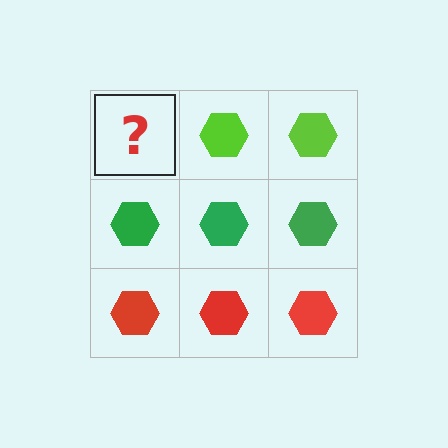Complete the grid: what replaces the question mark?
The question mark should be replaced with a lime hexagon.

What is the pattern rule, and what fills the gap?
The rule is that each row has a consistent color. The gap should be filled with a lime hexagon.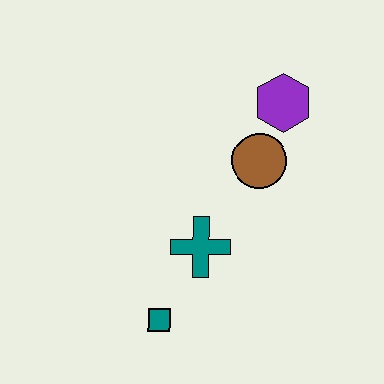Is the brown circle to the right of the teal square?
Yes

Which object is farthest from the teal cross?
The purple hexagon is farthest from the teal cross.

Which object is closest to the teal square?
The teal cross is closest to the teal square.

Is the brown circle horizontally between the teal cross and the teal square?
No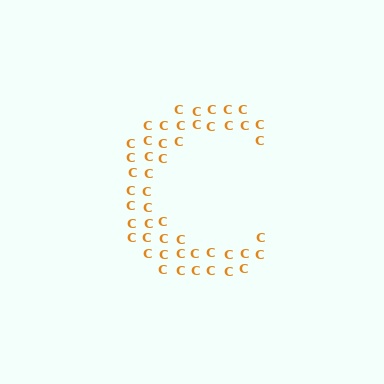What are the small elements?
The small elements are letter C's.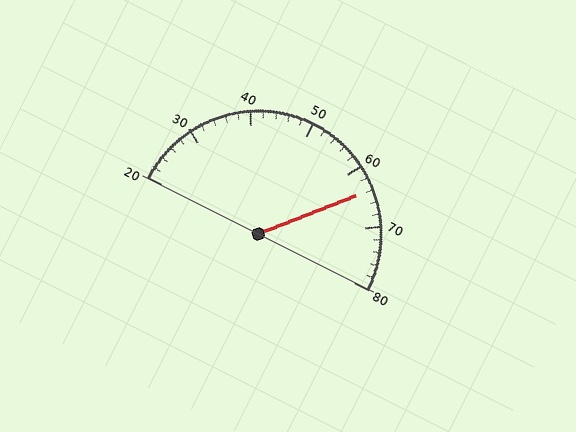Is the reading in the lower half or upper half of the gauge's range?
The reading is in the upper half of the range (20 to 80).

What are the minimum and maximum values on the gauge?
The gauge ranges from 20 to 80.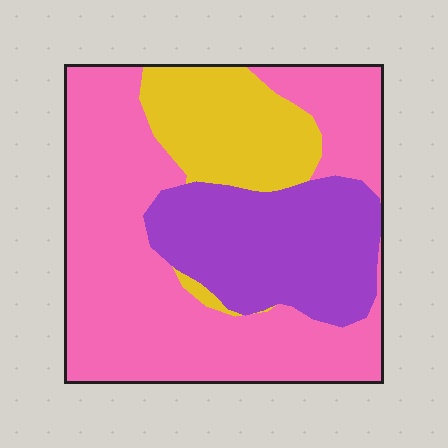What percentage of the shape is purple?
Purple takes up between a sixth and a third of the shape.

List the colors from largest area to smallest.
From largest to smallest: pink, purple, yellow.